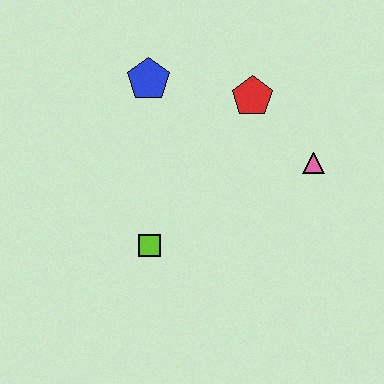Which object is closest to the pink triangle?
The red pentagon is closest to the pink triangle.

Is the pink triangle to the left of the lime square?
No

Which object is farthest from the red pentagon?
The lime square is farthest from the red pentagon.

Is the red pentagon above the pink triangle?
Yes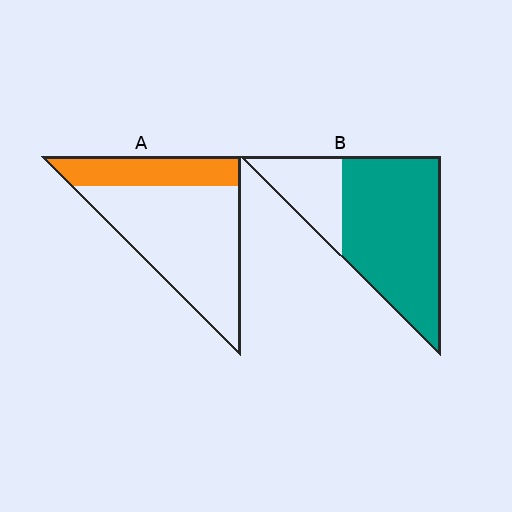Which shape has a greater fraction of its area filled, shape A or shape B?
Shape B.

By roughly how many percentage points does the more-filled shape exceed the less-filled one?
By roughly 45 percentage points (B over A).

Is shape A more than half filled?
No.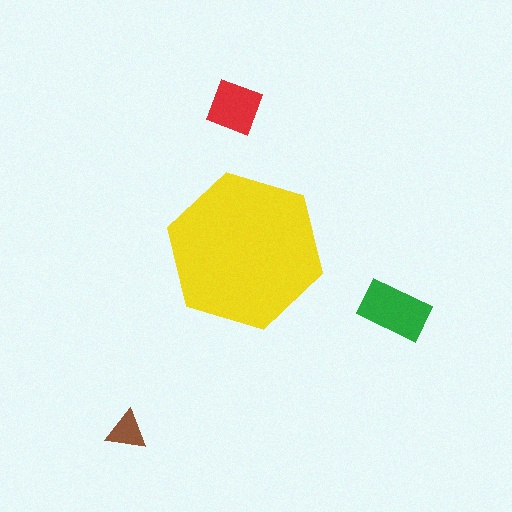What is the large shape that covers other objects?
A yellow hexagon.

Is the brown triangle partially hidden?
No, the brown triangle is fully visible.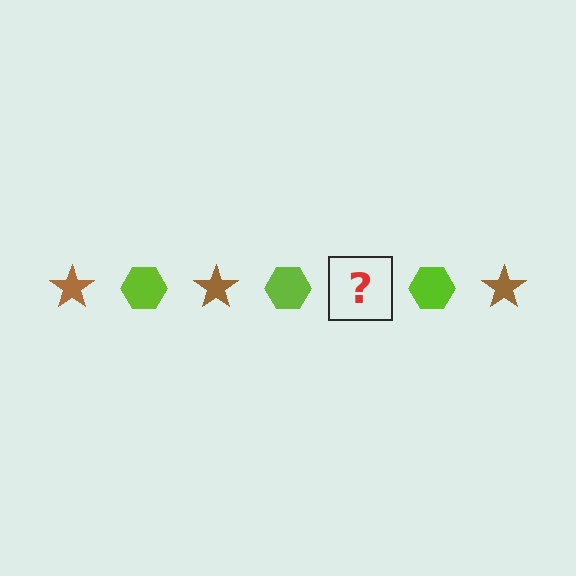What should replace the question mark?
The question mark should be replaced with a brown star.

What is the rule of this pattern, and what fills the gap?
The rule is that the pattern alternates between brown star and lime hexagon. The gap should be filled with a brown star.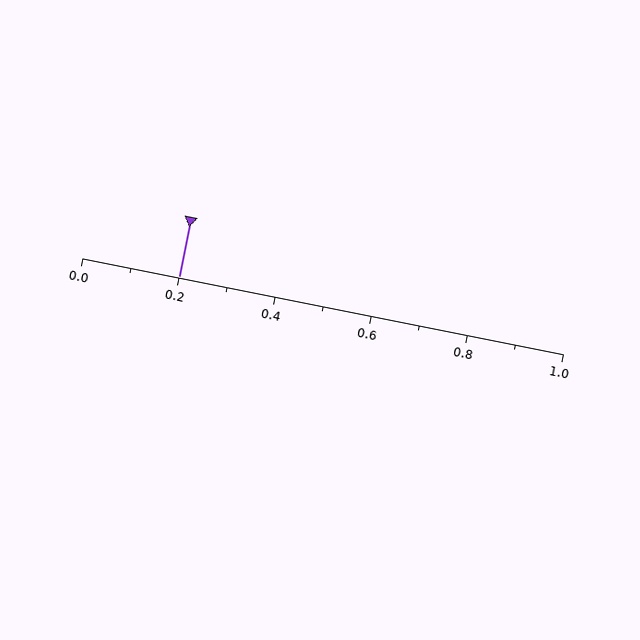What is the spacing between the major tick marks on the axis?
The major ticks are spaced 0.2 apart.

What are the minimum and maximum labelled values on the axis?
The axis runs from 0.0 to 1.0.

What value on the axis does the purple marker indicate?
The marker indicates approximately 0.2.